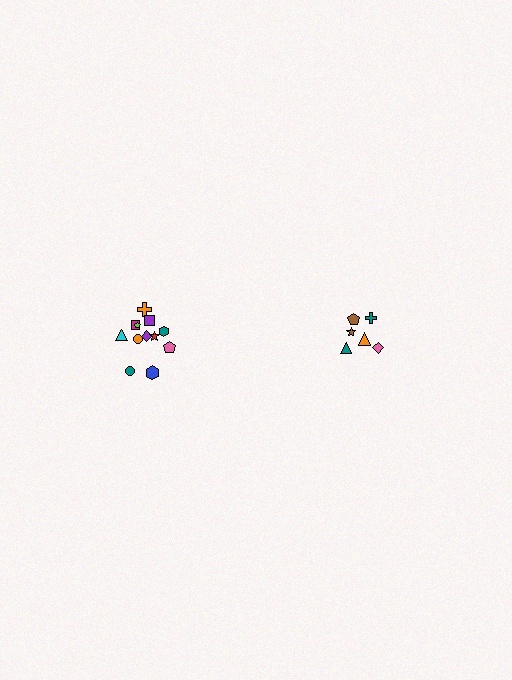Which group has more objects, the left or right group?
The left group.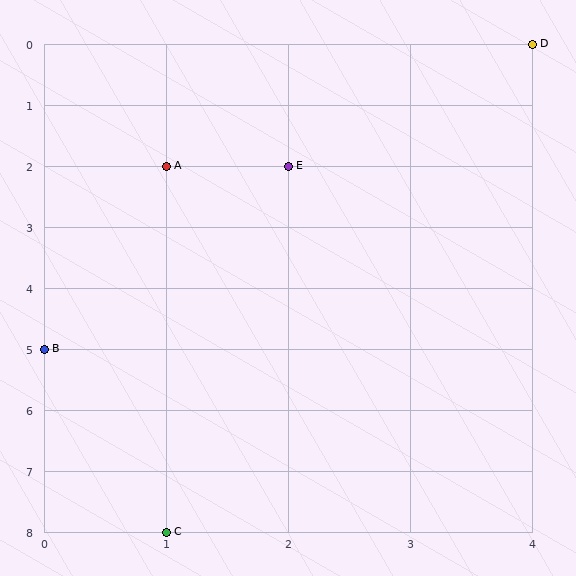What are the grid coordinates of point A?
Point A is at grid coordinates (1, 2).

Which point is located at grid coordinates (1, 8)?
Point C is at (1, 8).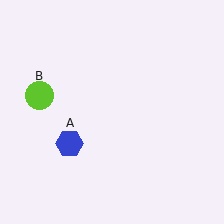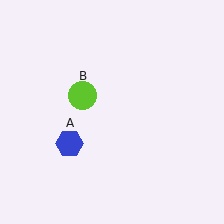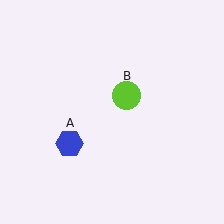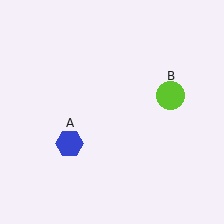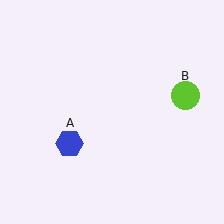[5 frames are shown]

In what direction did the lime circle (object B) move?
The lime circle (object B) moved right.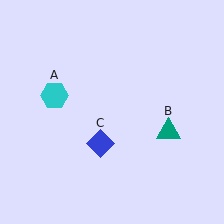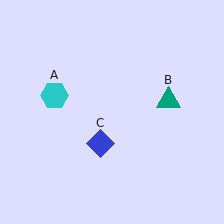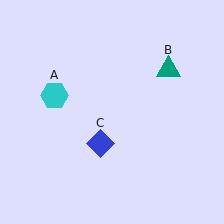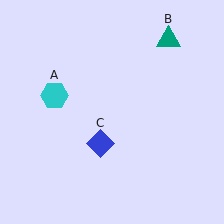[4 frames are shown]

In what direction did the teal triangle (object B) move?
The teal triangle (object B) moved up.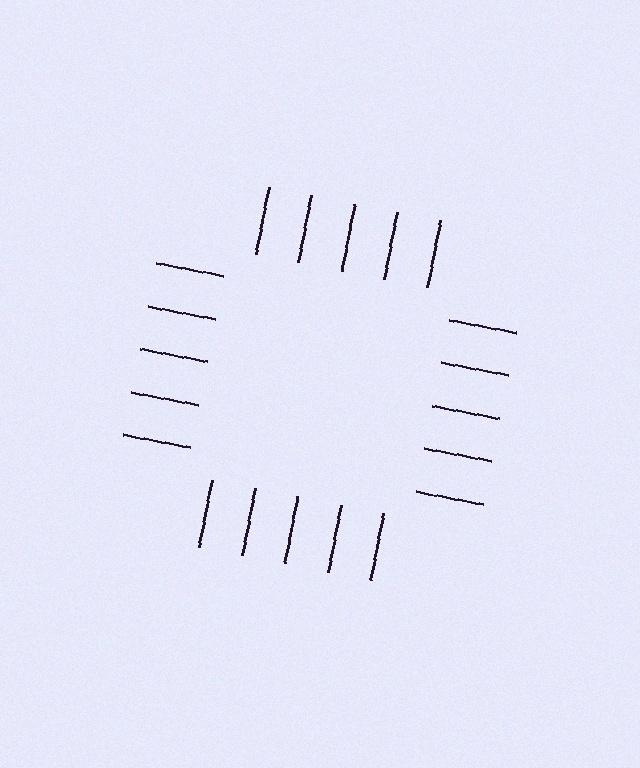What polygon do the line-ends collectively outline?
An illusory square — the line segments terminate on its edges but no continuous stroke is drawn.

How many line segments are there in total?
20 — 5 along each of the 4 edges.